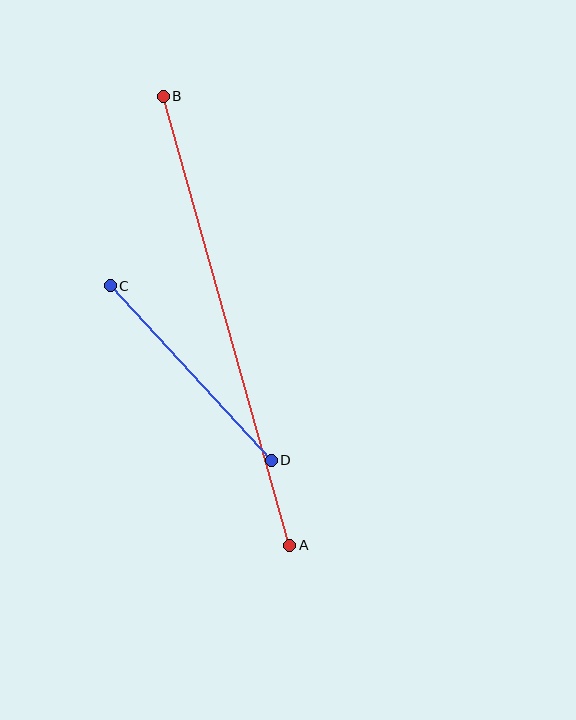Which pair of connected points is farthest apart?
Points A and B are farthest apart.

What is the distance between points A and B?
The distance is approximately 466 pixels.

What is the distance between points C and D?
The distance is approximately 238 pixels.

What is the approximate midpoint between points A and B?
The midpoint is at approximately (227, 321) pixels.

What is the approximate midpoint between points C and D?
The midpoint is at approximately (191, 373) pixels.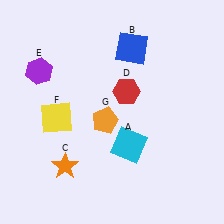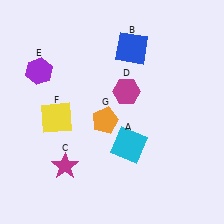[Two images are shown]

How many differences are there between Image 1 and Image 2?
There are 2 differences between the two images.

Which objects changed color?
C changed from orange to magenta. D changed from red to magenta.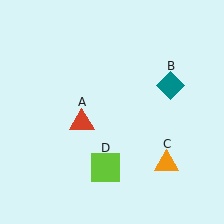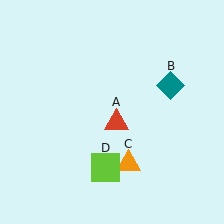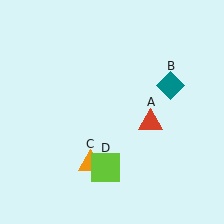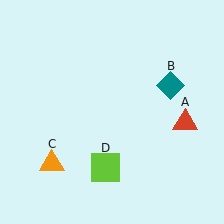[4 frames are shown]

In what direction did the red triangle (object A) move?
The red triangle (object A) moved right.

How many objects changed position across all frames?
2 objects changed position: red triangle (object A), orange triangle (object C).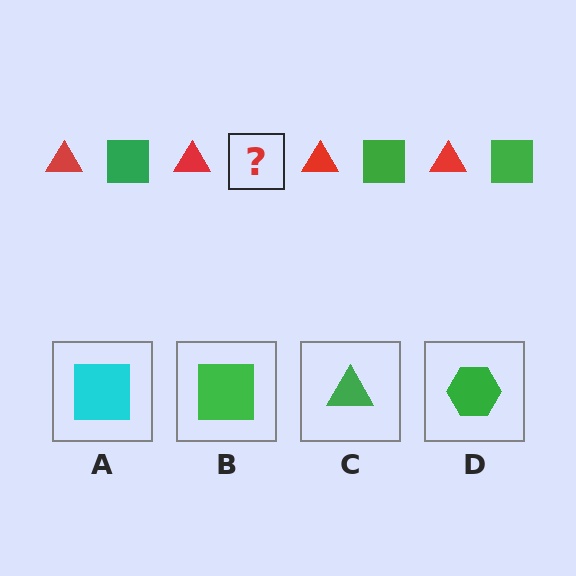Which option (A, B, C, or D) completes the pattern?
B.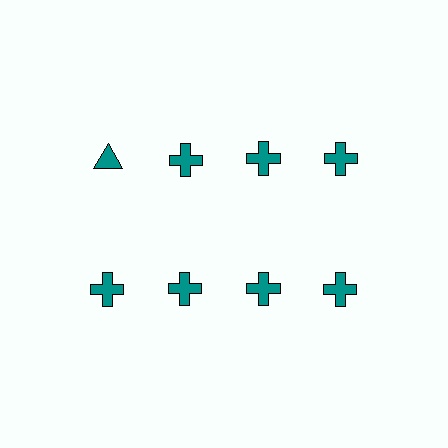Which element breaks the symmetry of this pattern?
The teal triangle in the top row, leftmost column breaks the symmetry. All other shapes are teal crosses.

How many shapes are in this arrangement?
There are 8 shapes arranged in a grid pattern.